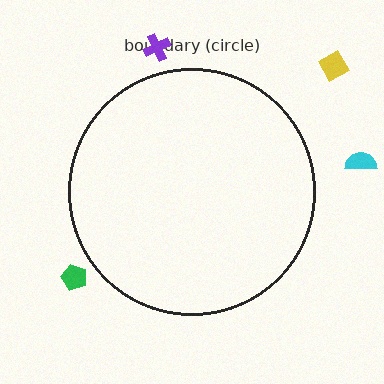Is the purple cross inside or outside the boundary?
Outside.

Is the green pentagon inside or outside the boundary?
Outside.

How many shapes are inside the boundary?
0 inside, 4 outside.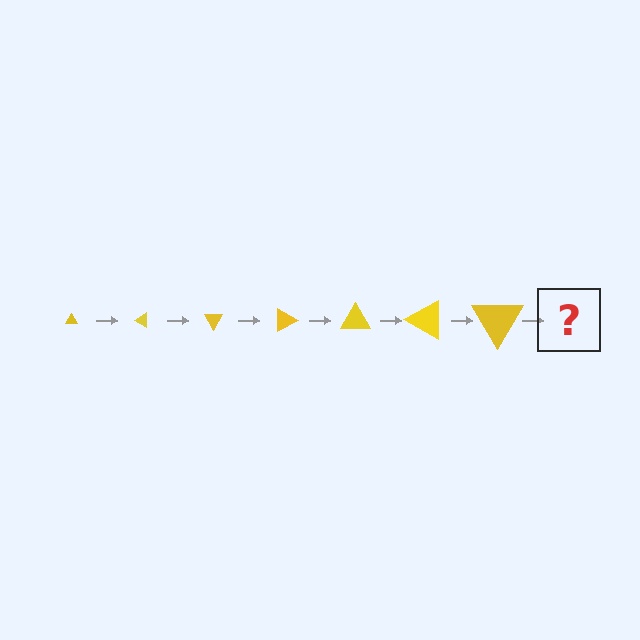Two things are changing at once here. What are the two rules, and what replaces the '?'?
The two rules are that the triangle grows larger each step and it rotates 30 degrees each step. The '?' should be a triangle, larger than the previous one and rotated 210 degrees from the start.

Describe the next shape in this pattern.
It should be a triangle, larger than the previous one and rotated 210 degrees from the start.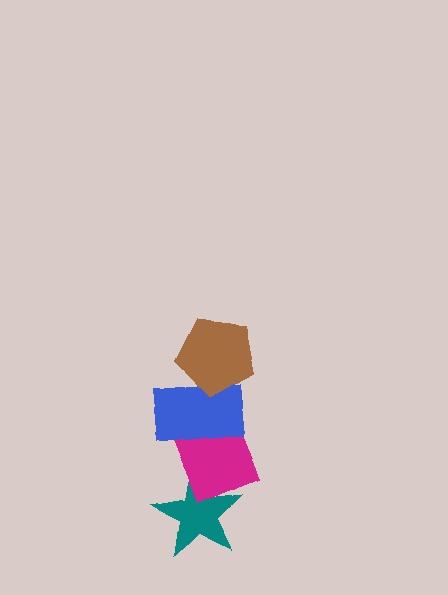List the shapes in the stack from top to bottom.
From top to bottom: the brown pentagon, the blue rectangle, the magenta diamond, the teal star.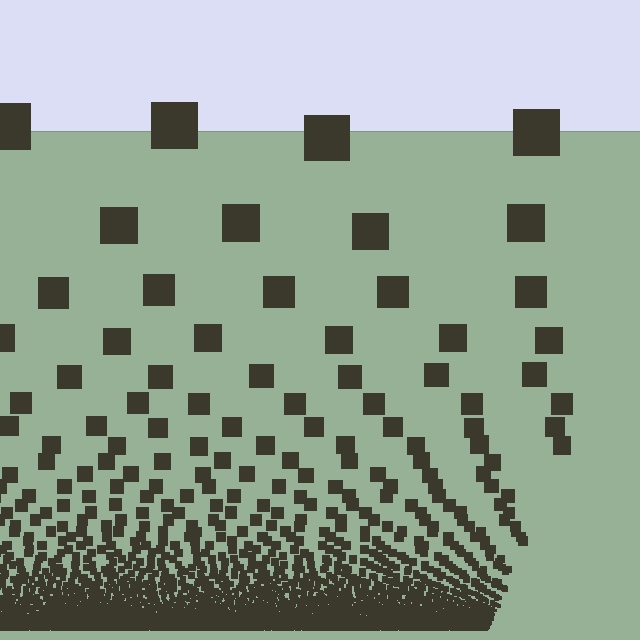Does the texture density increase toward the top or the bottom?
Density increases toward the bottom.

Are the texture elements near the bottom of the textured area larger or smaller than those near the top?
Smaller. The gradient is inverted — elements near the bottom are smaller and denser.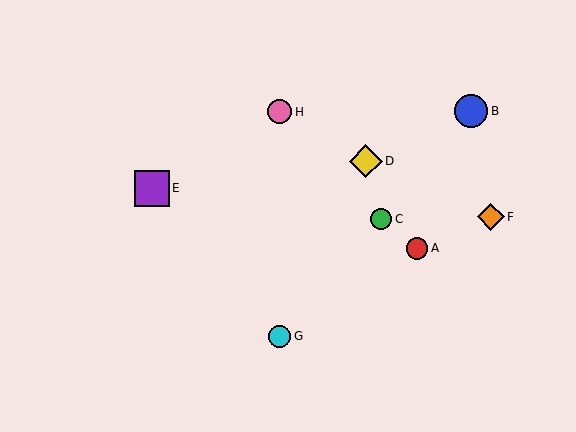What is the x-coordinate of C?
Object C is at x≈381.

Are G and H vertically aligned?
Yes, both are at x≈280.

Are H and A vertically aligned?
No, H is at x≈280 and A is at x≈417.